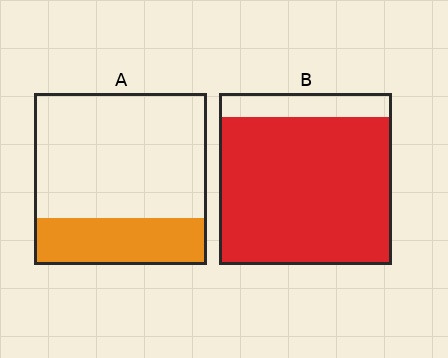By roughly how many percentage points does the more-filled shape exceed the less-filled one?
By roughly 60 percentage points (B over A).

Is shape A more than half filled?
No.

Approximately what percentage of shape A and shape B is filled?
A is approximately 25% and B is approximately 85%.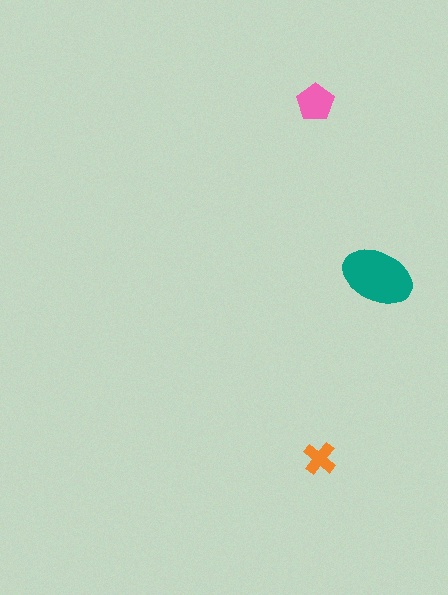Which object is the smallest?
The orange cross.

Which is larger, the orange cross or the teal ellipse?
The teal ellipse.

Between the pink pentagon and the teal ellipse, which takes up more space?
The teal ellipse.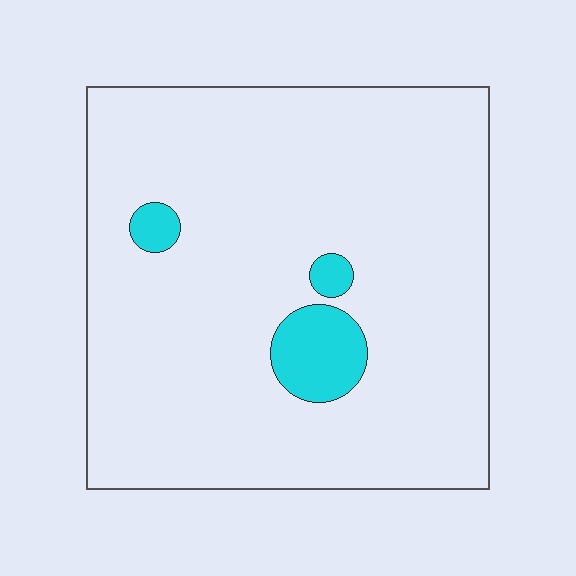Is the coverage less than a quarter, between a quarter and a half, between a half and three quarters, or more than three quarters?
Less than a quarter.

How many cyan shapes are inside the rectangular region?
3.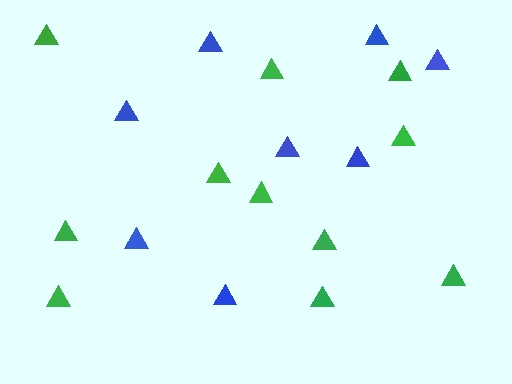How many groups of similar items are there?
There are 2 groups: one group of blue triangles (8) and one group of green triangles (11).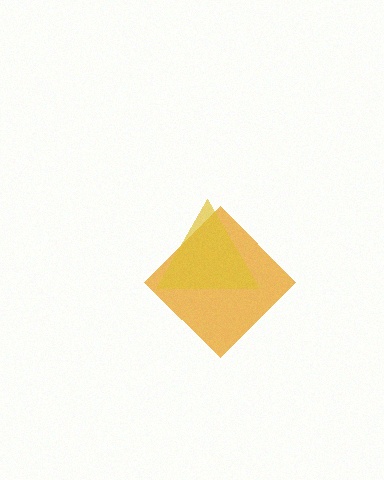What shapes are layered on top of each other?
The layered shapes are: an orange diamond, a yellow triangle.